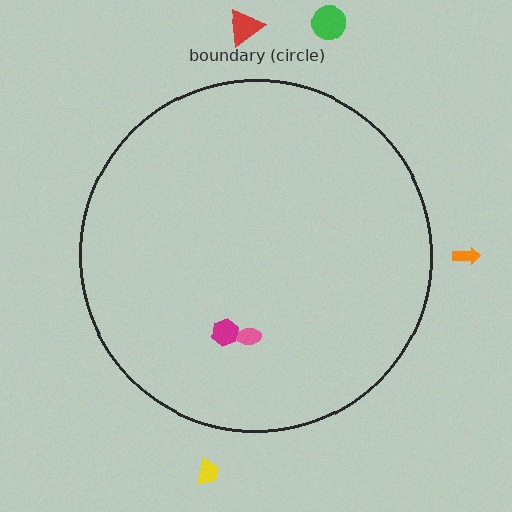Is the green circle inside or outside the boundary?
Outside.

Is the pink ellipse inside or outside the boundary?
Inside.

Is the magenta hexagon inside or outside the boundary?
Inside.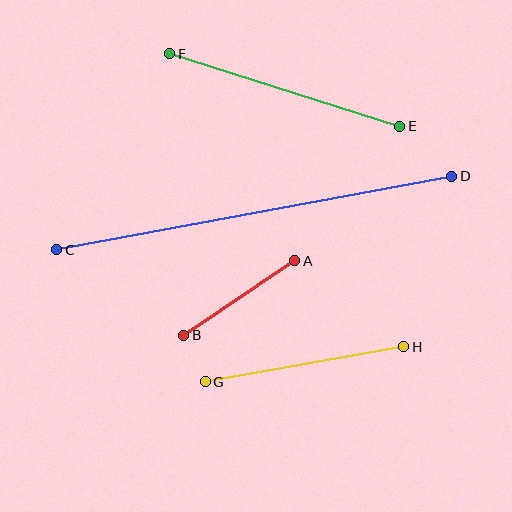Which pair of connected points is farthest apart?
Points C and D are farthest apart.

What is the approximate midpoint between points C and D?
The midpoint is at approximately (254, 213) pixels.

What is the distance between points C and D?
The distance is approximately 402 pixels.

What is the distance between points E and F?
The distance is approximately 241 pixels.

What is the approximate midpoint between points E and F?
The midpoint is at approximately (285, 90) pixels.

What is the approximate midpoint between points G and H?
The midpoint is at approximately (305, 364) pixels.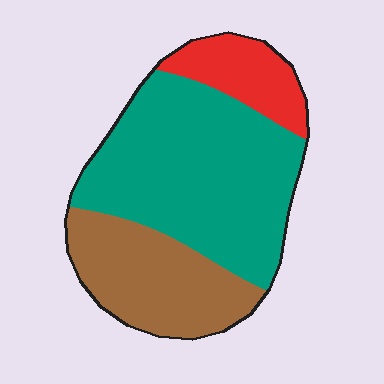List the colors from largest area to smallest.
From largest to smallest: teal, brown, red.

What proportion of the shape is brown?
Brown covers around 30% of the shape.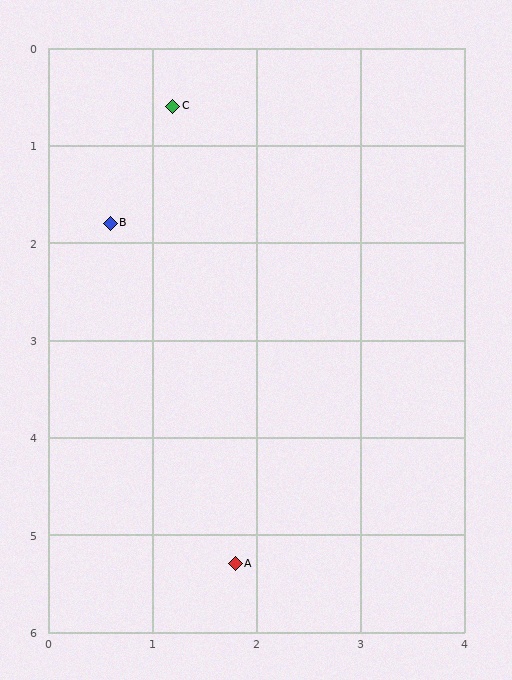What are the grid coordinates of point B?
Point B is at approximately (0.6, 1.8).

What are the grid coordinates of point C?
Point C is at approximately (1.2, 0.6).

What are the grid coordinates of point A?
Point A is at approximately (1.8, 5.3).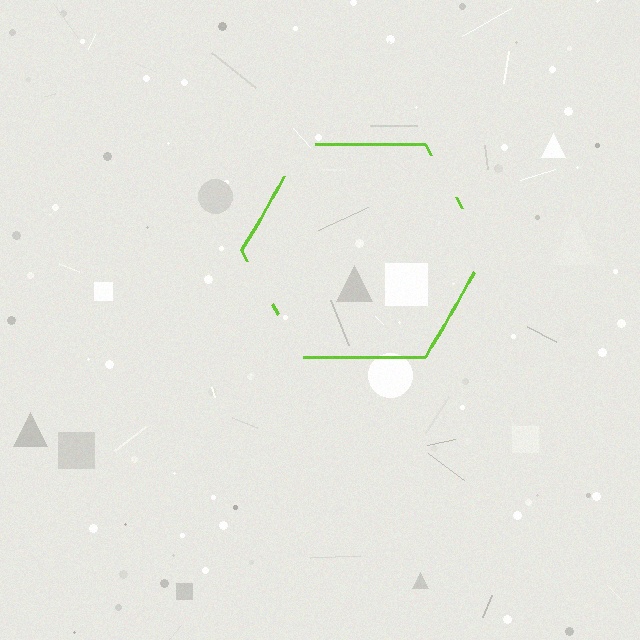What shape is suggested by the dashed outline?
The dashed outline suggests a hexagon.